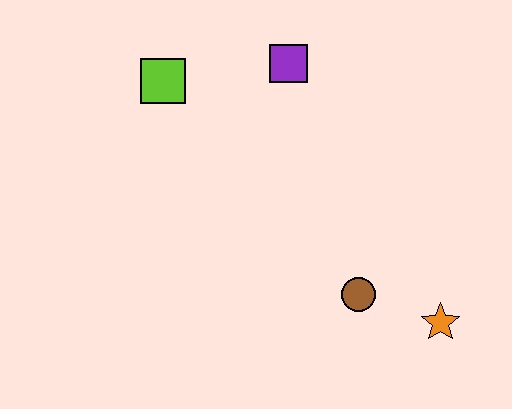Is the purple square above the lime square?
Yes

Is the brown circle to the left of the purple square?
No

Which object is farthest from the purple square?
The orange star is farthest from the purple square.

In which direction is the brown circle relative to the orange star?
The brown circle is to the left of the orange star.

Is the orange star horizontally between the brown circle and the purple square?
No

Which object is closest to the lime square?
The purple square is closest to the lime square.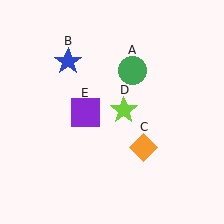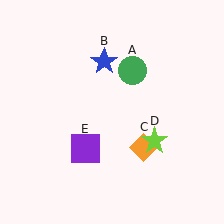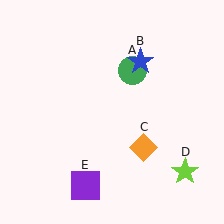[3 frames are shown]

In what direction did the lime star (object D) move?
The lime star (object D) moved down and to the right.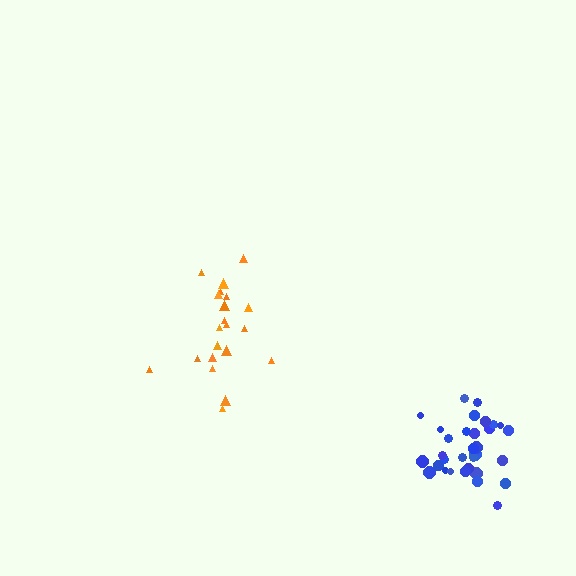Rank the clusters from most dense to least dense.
blue, orange.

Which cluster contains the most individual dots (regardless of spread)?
Blue (33).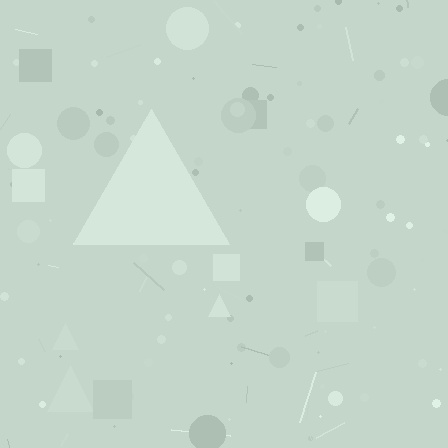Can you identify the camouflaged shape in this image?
The camouflaged shape is a triangle.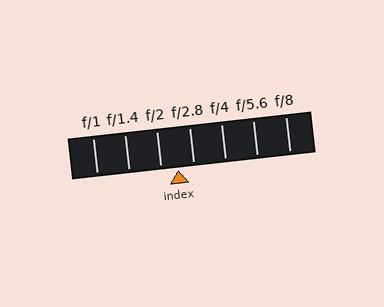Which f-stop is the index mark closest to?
The index mark is closest to f/2.8.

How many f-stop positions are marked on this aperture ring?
There are 7 f-stop positions marked.